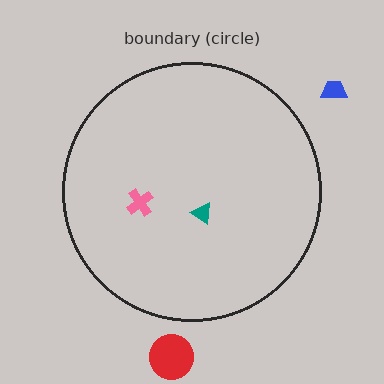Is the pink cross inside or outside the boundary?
Inside.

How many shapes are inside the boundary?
2 inside, 2 outside.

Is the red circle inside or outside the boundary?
Outside.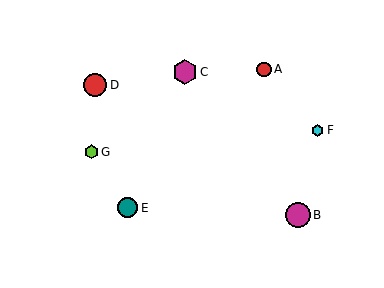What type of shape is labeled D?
Shape D is a red circle.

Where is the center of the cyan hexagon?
The center of the cyan hexagon is at (318, 130).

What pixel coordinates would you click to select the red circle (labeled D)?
Click at (95, 85) to select the red circle D.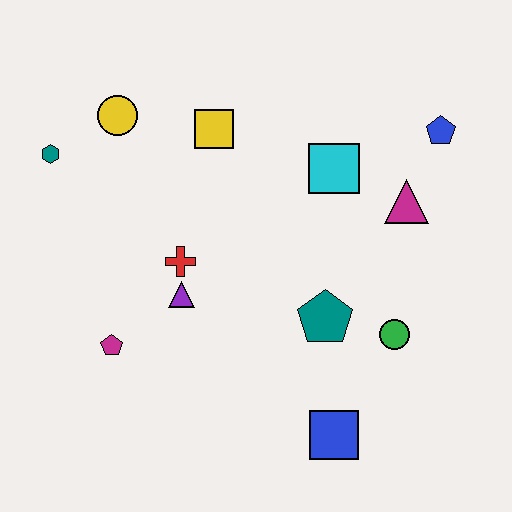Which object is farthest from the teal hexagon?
The blue square is farthest from the teal hexagon.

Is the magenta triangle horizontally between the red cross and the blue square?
No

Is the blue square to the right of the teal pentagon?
Yes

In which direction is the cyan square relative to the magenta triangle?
The cyan square is to the left of the magenta triangle.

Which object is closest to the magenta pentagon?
The purple triangle is closest to the magenta pentagon.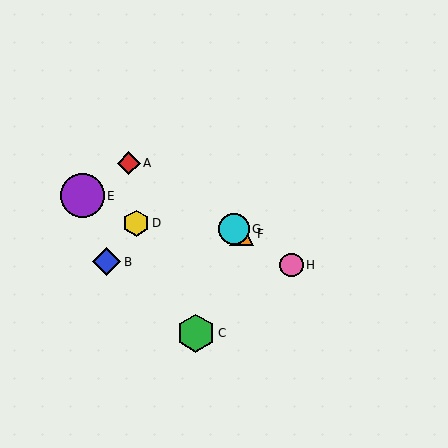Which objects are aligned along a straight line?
Objects A, F, G, H are aligned along a straight line.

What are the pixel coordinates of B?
Object B is at (107, 262).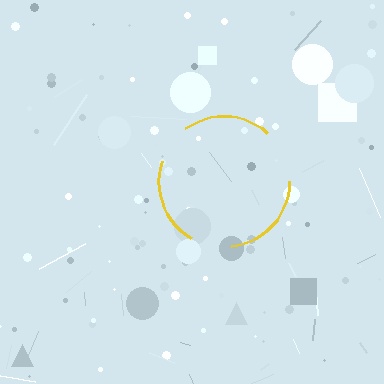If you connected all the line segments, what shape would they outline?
They would outline a circle.